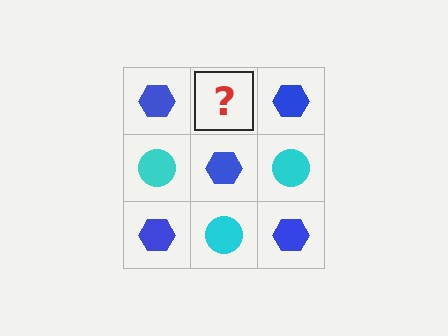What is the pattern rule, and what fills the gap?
The rule is that it alternates blue hexagon and cyan circle in a checkerboard pattern. The gap should be filled with a cyan circle.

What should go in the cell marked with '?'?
The missing cell should contain a cyan circle.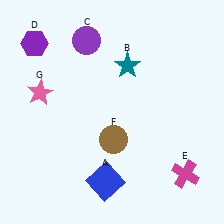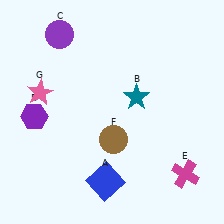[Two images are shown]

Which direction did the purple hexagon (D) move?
The purple hexagon (D) moved down.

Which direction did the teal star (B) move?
The teal star (B) moved down.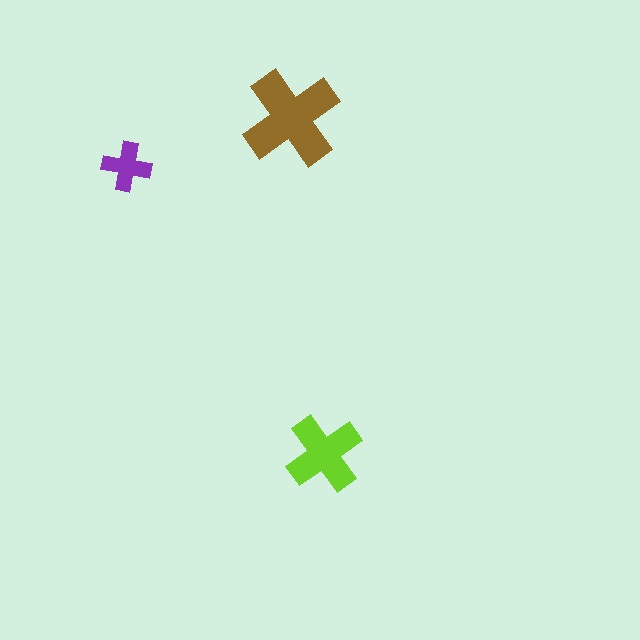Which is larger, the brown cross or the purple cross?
The brown one.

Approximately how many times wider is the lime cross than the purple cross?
About 1.5 times wider.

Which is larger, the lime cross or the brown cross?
The brown one.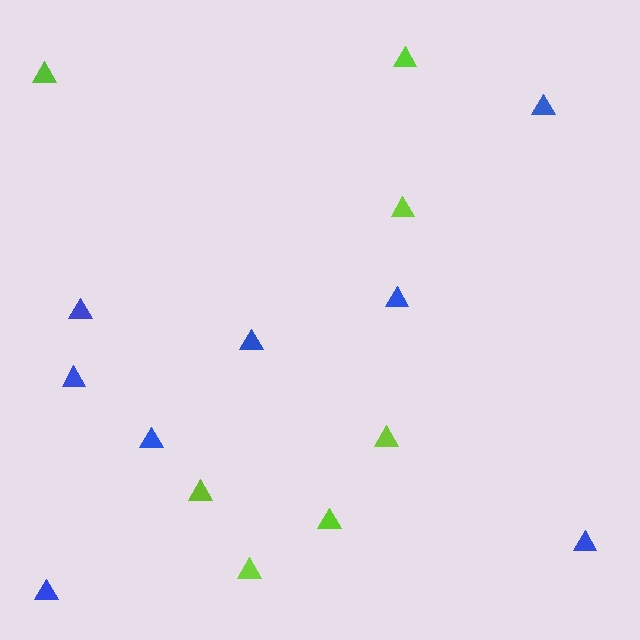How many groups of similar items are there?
There are 2 groups: one group of blue triangles (8) and one group of lime triangles (7).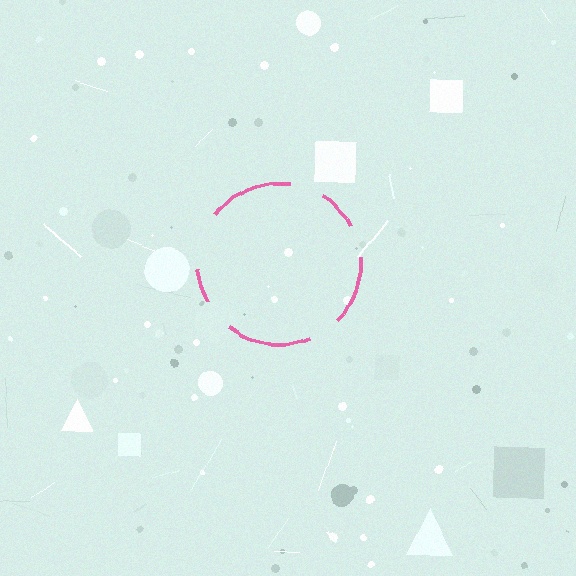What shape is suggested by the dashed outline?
The dashed outline suggests a circle.